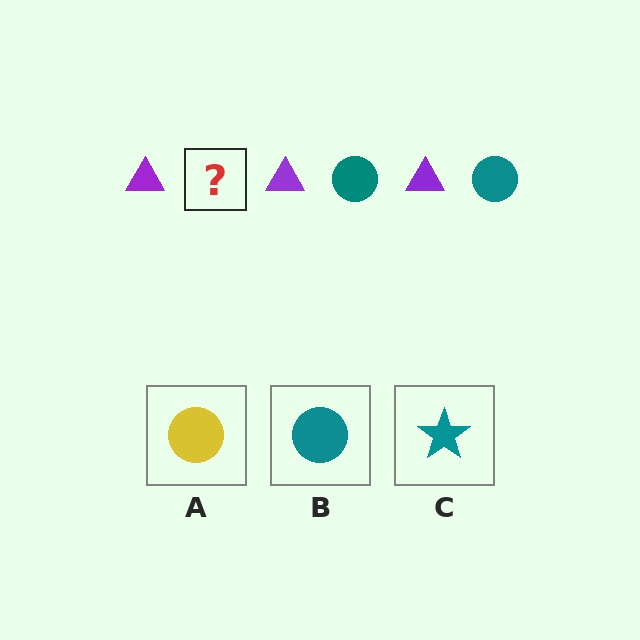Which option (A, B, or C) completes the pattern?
B.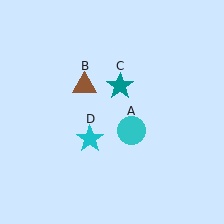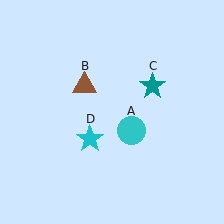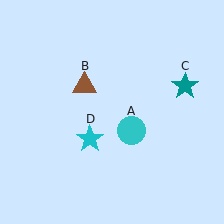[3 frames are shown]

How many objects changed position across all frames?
1 object changed position: teal star (object C).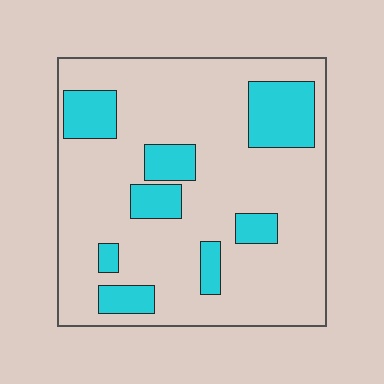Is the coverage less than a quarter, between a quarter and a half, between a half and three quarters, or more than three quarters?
Less than a quarter.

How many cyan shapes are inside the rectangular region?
8.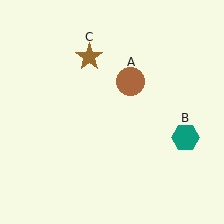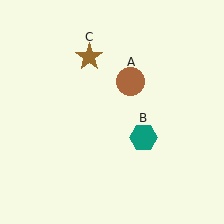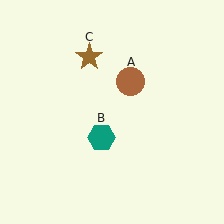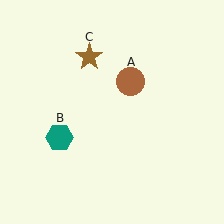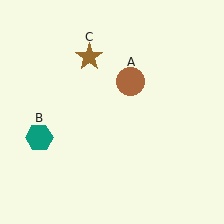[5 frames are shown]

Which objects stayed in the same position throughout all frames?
Brown circle (object A) and brown star (object C) remained stationary.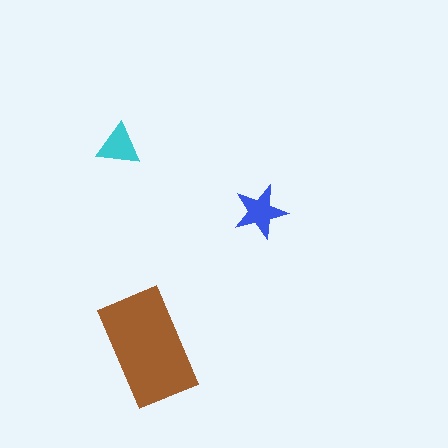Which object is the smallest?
The cyan triangle.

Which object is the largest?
The brown rectangle.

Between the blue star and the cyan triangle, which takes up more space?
The blue star.